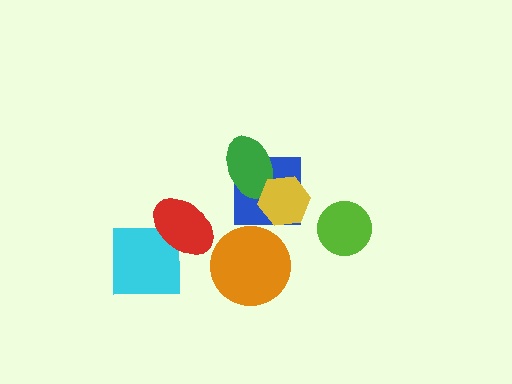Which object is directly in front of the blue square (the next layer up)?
The green ellipse is directly in front of the blue square.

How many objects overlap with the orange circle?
0 objects overlap with the orange circle.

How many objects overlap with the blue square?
2 objects overlap with the blue square.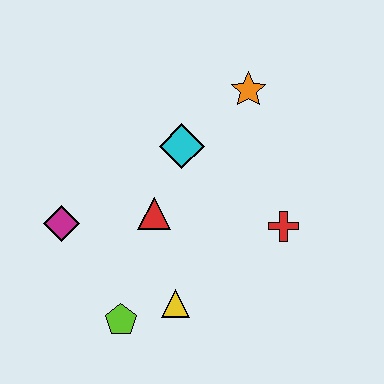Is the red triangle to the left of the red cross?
Yes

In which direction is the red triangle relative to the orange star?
The red triangle is below the orange star.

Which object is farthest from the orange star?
The lime pentagon is farthest from the orange star.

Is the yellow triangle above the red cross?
No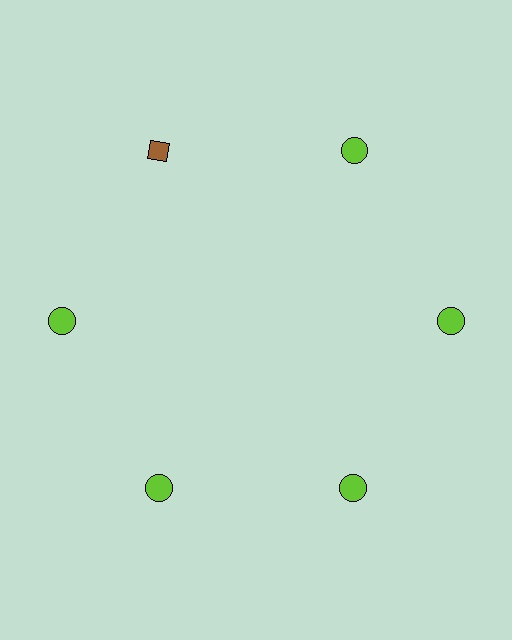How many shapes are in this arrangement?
There are 6 shapes arranged in a ring pattern.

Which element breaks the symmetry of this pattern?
The brown diamond at roughly the 11 o'clock position breaks the symmetry. All other shapes are lime circles.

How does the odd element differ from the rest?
It differs in both color (brown instead of lime) and shape (diamond instead of circle).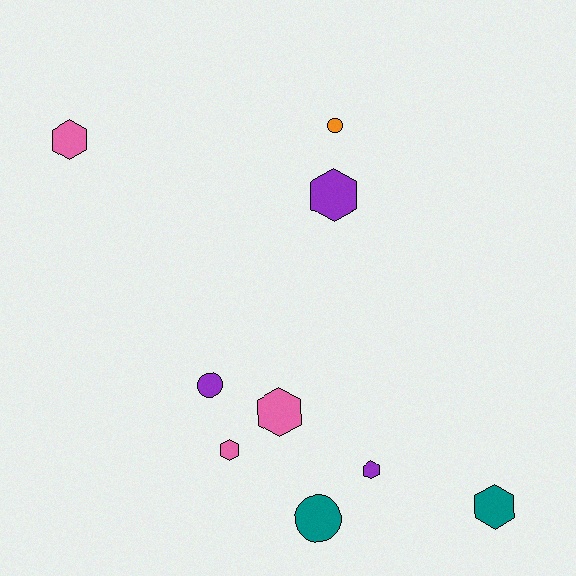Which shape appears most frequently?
Hexagon, with 6 objects.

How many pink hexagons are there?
There are 3 pink hexagons.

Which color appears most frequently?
Pink, with 3 objects.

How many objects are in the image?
There are 9 objects.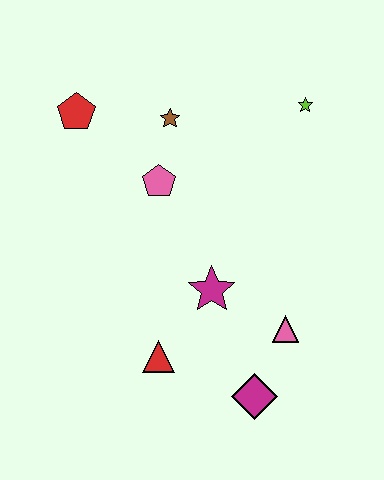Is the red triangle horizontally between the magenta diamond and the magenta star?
No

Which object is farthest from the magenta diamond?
The red pentagon is farthest from the magenta diamond.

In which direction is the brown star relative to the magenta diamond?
The brown star is above the magenta diamond.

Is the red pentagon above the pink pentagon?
Yes